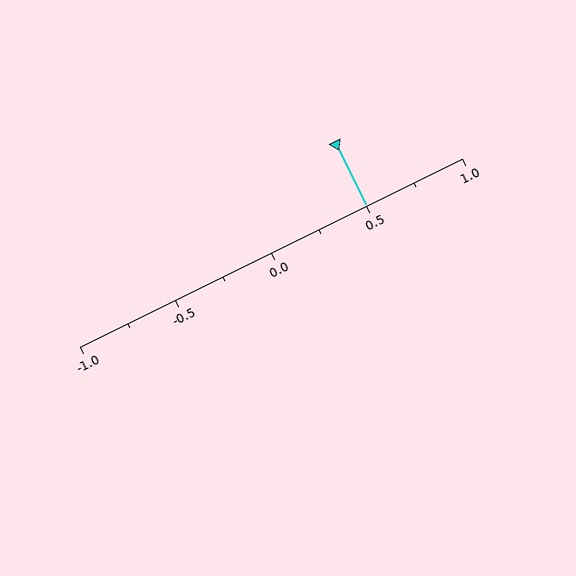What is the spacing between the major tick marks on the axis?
The major ticks are spaced 0.5 apart.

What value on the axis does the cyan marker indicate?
The marker indicates approximately 0.5.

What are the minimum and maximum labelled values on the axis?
The axis runs from -1.0 to 1.0.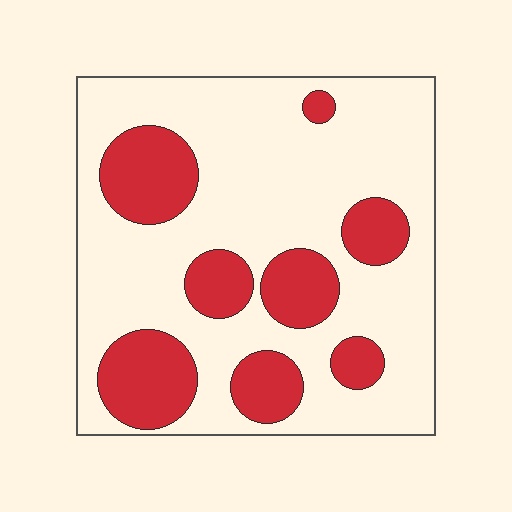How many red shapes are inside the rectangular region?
8.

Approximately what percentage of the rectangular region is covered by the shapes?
Approximately 30%.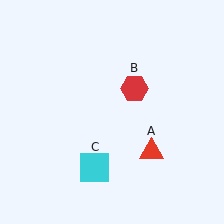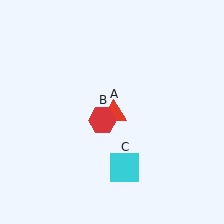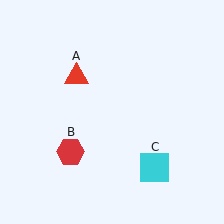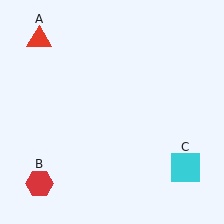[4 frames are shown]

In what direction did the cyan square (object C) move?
The cyan square (object C) moved right.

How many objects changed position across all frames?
3 objects changed position: red triangle (object A), red hexagon (object B), cyan square (object C).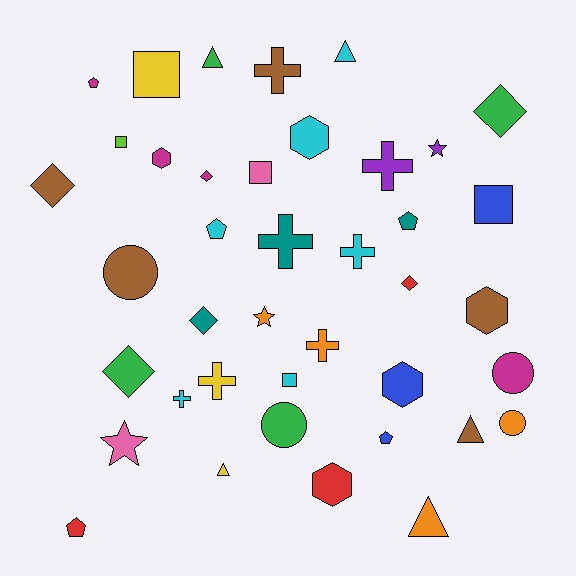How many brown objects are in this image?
There are 5 brown objects.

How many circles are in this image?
There are 4 circles.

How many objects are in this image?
There are 40 objects.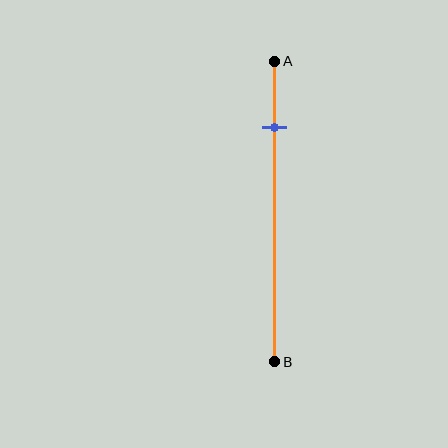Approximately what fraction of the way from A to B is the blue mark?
The blue mark is approximately 20% of the way from A to B.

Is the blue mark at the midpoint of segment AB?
No, the mark is at about 20% from A, not at the 50% midpoint.